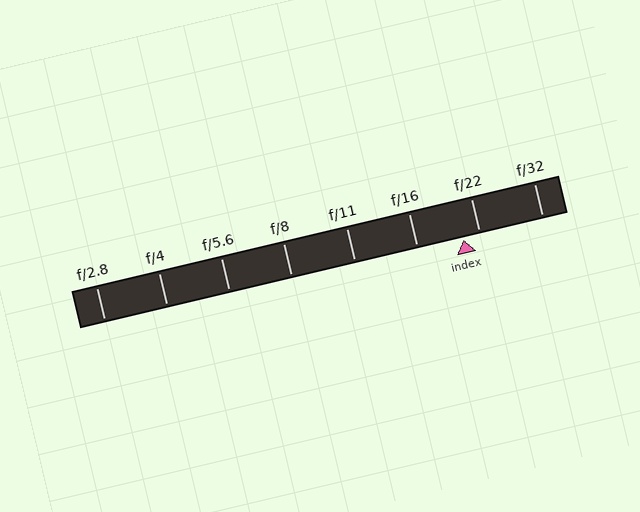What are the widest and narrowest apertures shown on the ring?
The widest aperture shown is f/2.8 and the narrowest is f/32.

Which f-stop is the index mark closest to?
The index mark is closest to f/22.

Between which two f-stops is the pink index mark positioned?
The index mark is between f/16 and f/22.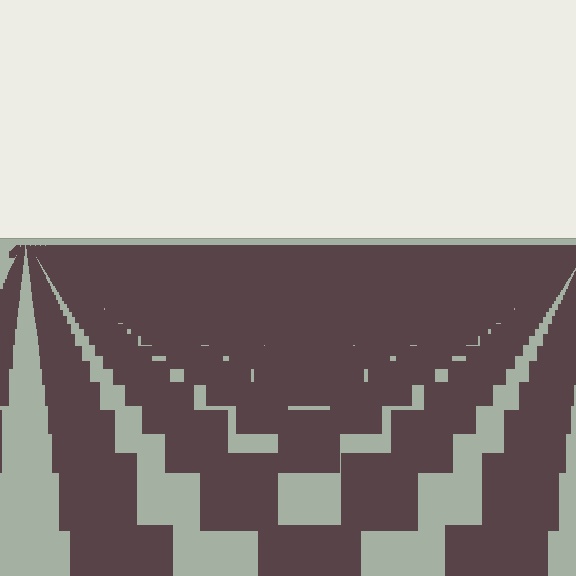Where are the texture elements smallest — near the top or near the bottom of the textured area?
Near the top.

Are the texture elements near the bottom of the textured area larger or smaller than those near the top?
Larger. Near the bottom, elements are closer to the viewer and appear at a bigger on-screen size.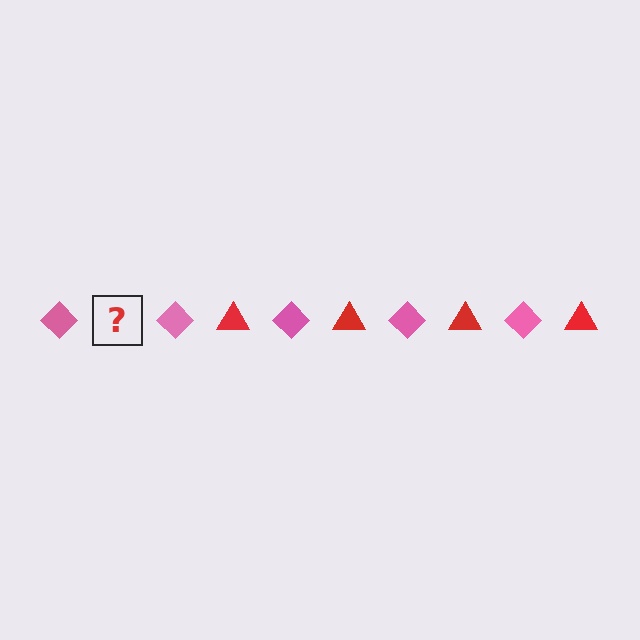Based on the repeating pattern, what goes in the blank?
The blank should be a red triangle.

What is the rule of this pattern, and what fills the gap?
The rule is that the pattern alternates between pink diamond and red triangle. The gap should be filled with a red triangle.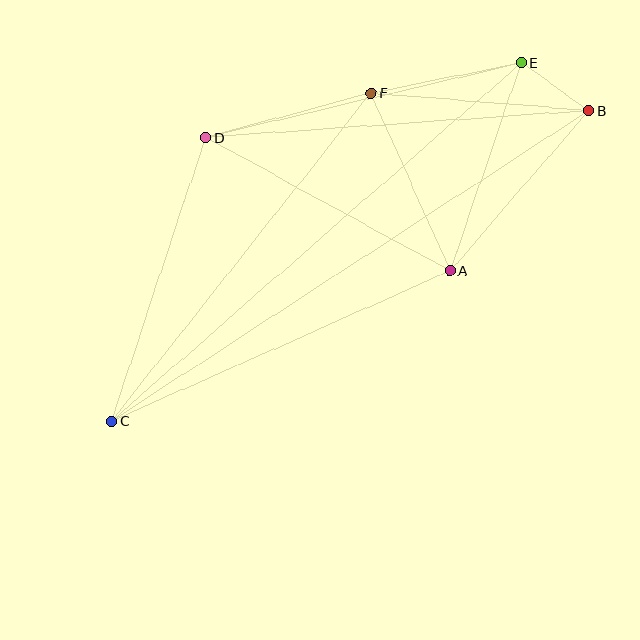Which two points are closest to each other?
Points B and E are closest to each other.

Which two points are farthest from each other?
Points B and C are farthest from each other.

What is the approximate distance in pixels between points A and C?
The distance between A and C is approximately 370 pixels.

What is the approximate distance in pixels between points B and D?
The distance between B and D is approximately 384 pixels.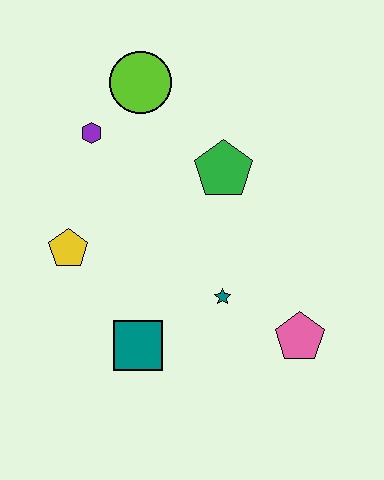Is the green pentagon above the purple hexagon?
No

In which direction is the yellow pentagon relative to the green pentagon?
The yellow pentagon is to the left of the green pentagon.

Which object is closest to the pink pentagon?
The teal star is closest to the pink pentagon.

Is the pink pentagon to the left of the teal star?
No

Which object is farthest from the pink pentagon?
The lime circle is farthest from the pink pentagon.